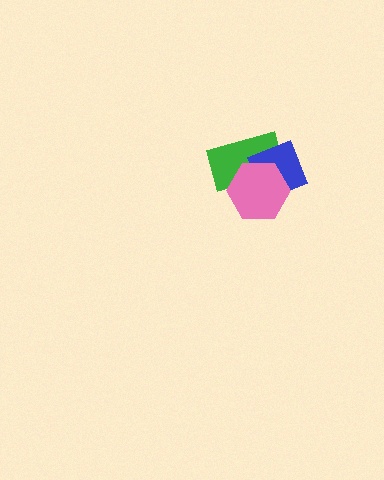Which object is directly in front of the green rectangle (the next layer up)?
The blue diamond is directly in front of the green rectangle.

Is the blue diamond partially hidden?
Yes, it is partially covered by another shape.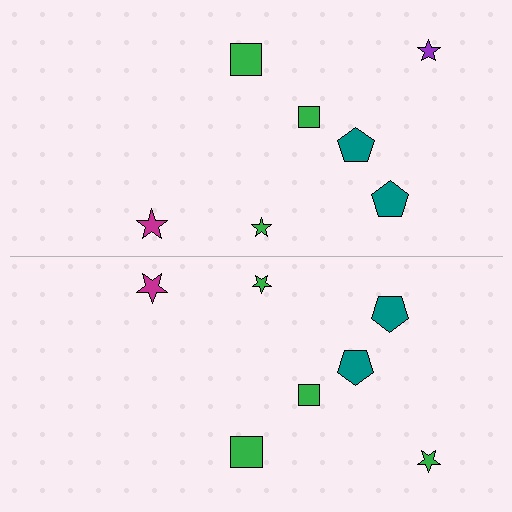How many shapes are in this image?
There are 14 shapes in this image.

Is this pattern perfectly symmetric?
No, the pattern is not perfectly symmetric. The green star on the bottom side breaks the symmetry — its mirror counterpart is purple.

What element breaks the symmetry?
The green star on the bottom side breaks the symmetry — its mirror counterpart is purple.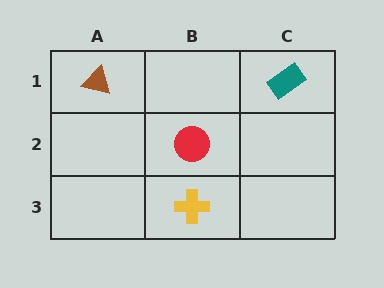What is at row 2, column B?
A red circle.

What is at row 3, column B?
A yellow cross.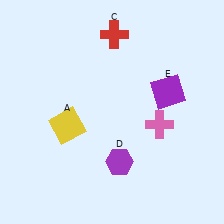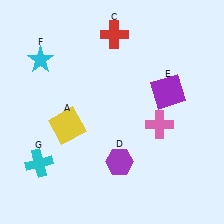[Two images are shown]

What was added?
A cyan star (F), a cyan cross (G) were added in Image 2.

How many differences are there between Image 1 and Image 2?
There are 2 differences between the two images.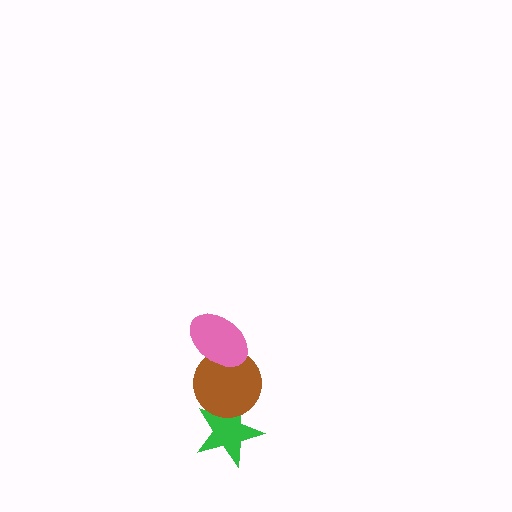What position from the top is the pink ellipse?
The pink ellipse is 1st from the top.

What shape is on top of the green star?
The brown circle is on top of the green star.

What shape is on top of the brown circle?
The pink ellipse is on top of the brown circle.